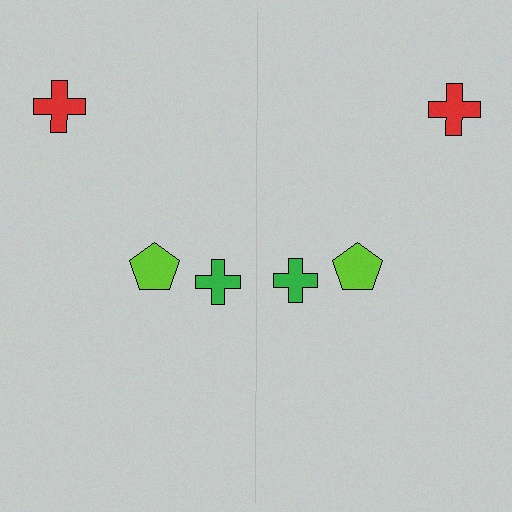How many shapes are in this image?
There are 6 shapes in this image.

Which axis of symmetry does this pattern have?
The pattern has a vertical axis of symmetry running through the center of the image.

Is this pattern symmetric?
Yes, this pattern has bilateral (reflection) symmetry.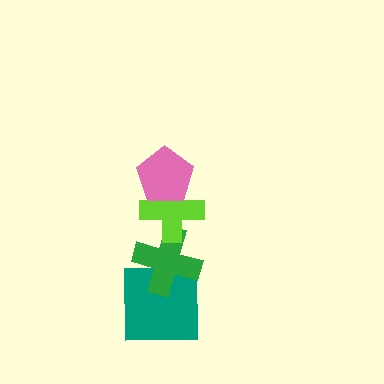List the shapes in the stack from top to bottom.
From top to bottom: the pink pentagon, the lime cross, the green cross, the teal square.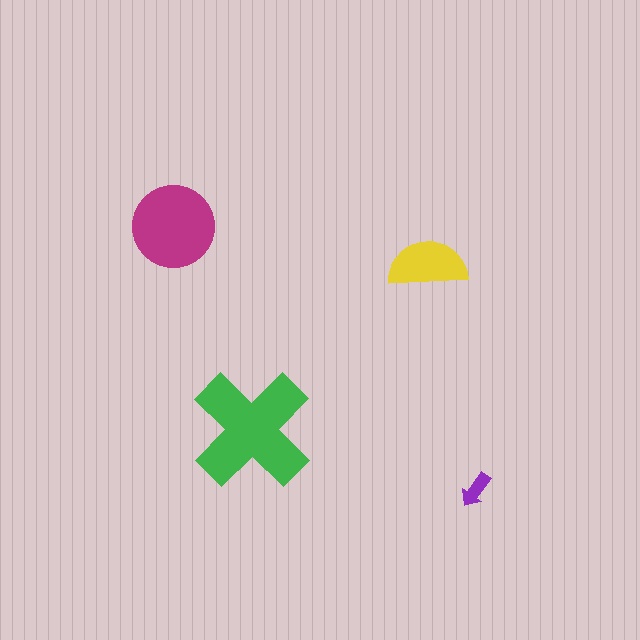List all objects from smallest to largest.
The purple arrow, the yellow semicircle, the magenta circle, the green cross.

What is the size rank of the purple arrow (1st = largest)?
4th.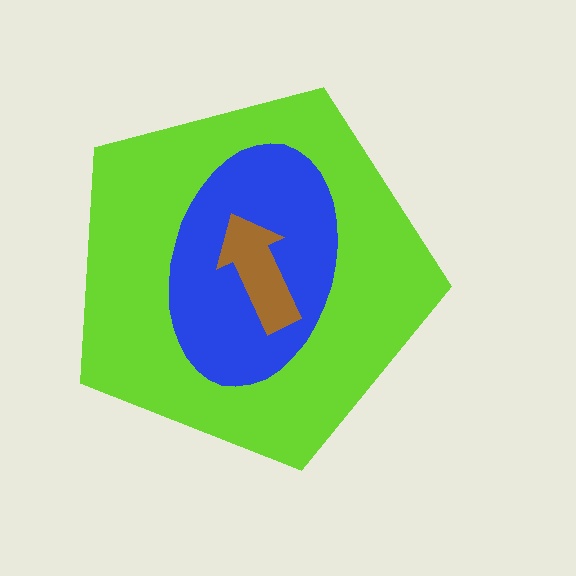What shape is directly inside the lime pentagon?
The blue ellipse.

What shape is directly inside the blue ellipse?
The brown arrow.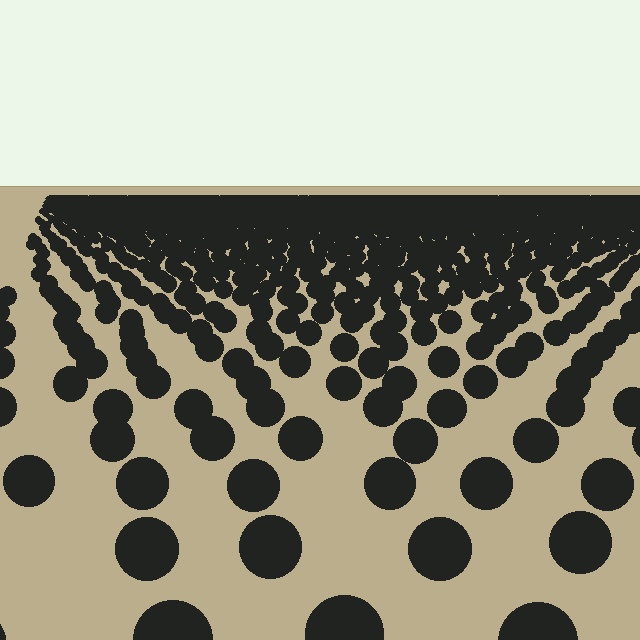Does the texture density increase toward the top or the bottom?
Density increases toward the top.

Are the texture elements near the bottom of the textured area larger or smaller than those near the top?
Larger. Near the bottom, elements are closer to the viewer and appear at a bigger on-screen size.